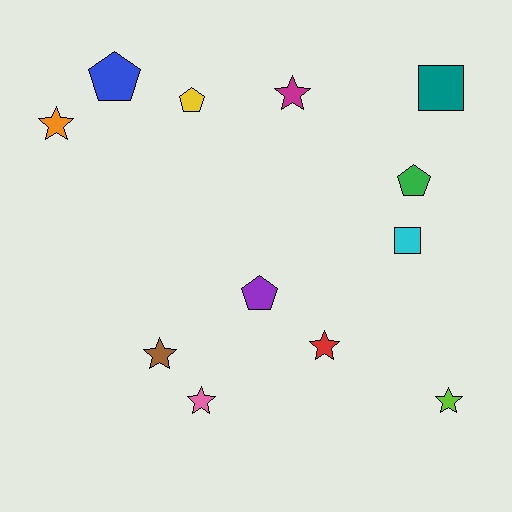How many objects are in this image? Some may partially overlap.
There are 12 objects.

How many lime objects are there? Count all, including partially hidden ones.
There is 1 lime object.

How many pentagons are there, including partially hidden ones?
There are 4 pentagons.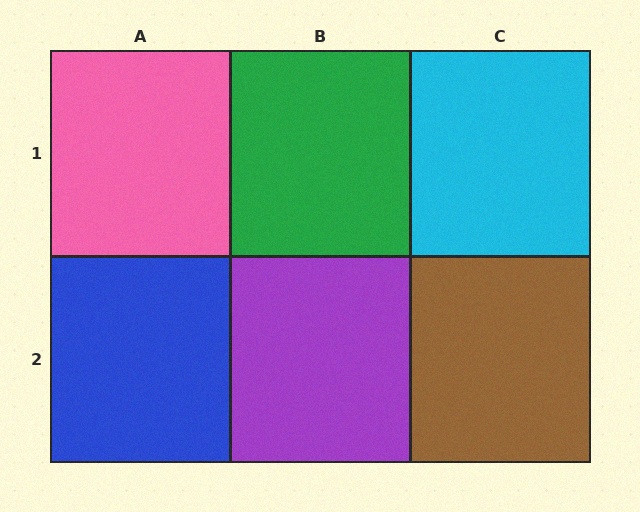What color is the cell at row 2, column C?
Brown.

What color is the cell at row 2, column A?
Blue.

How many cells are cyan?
1 cell is cyan.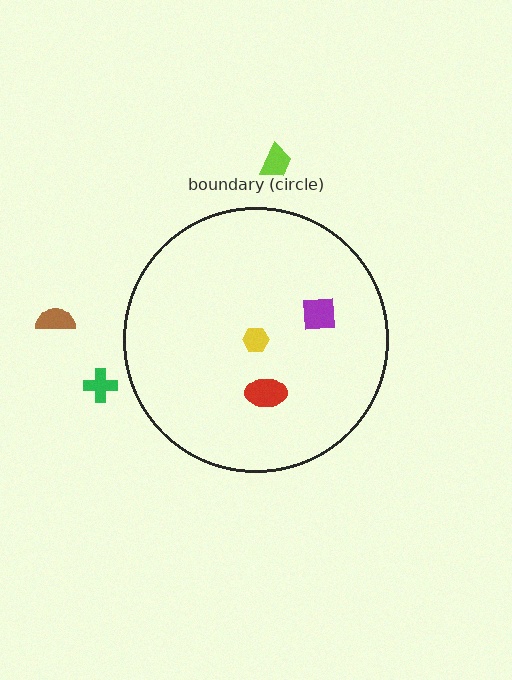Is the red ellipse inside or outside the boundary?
Inside.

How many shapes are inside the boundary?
3 inside, 3 outside.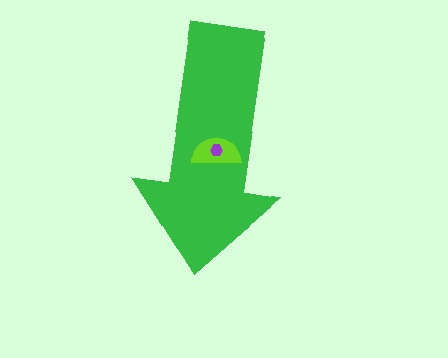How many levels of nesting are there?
3.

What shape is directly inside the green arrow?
The lime semicircle.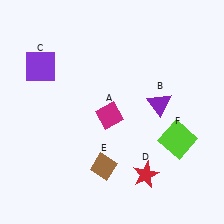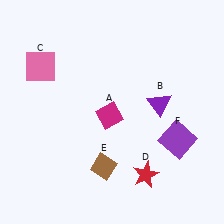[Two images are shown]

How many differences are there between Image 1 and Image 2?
There are 2 differences between the two images.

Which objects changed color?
C changed from purple to pink. F changed from lime to purple.